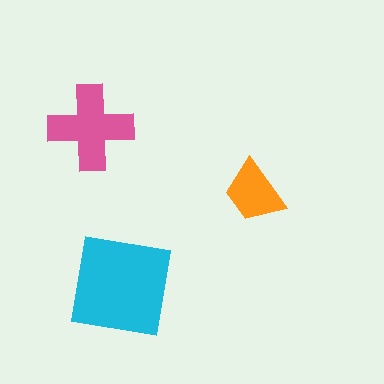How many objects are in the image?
There are 3 objects in the image.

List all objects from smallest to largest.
The orange trapezoid, the pink cross, the cyan square.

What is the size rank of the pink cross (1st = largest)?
2nd.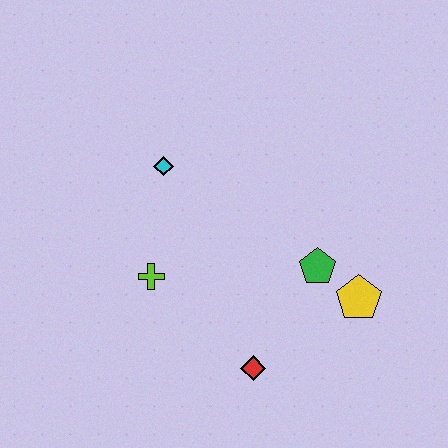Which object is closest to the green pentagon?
The yellow pentagon is closest to the green pentagon.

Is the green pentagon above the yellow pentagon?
Yes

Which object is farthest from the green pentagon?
The cyan diamond is farthest from the green pentagon.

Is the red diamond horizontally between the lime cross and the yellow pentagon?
Yes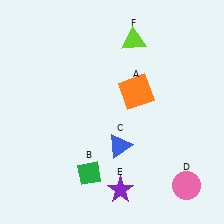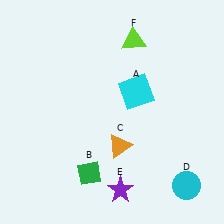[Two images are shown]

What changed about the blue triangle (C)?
In Image 1, C is blue. In Image 2, it changed to orange.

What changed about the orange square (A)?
In Image 1, A is orange. In Image 2, it changed to cyan.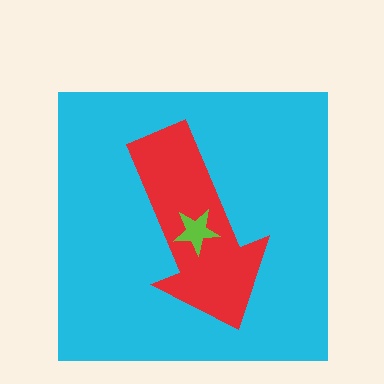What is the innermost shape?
The lime star.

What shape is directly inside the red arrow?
The lime star.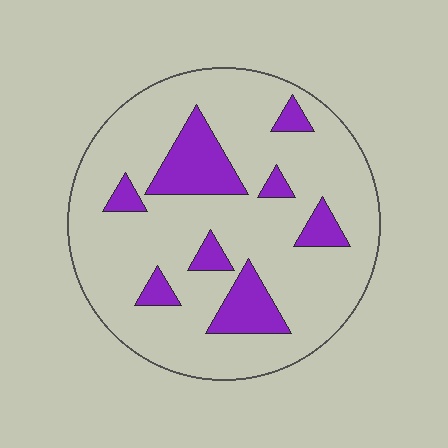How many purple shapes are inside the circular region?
8.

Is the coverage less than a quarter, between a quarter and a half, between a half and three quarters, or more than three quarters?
Less than a quarter.